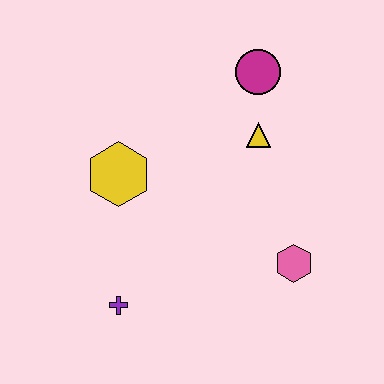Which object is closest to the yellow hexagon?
The purple cross is closest to the yellow hexagon.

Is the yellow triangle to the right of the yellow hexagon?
Yes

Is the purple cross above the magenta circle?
No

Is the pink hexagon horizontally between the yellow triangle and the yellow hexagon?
No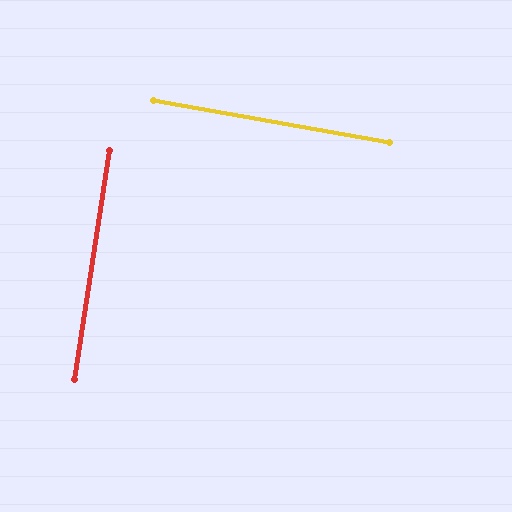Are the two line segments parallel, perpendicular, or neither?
Perpendicular — they meet at approximately 88°.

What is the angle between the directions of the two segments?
Approximately 88 degrees.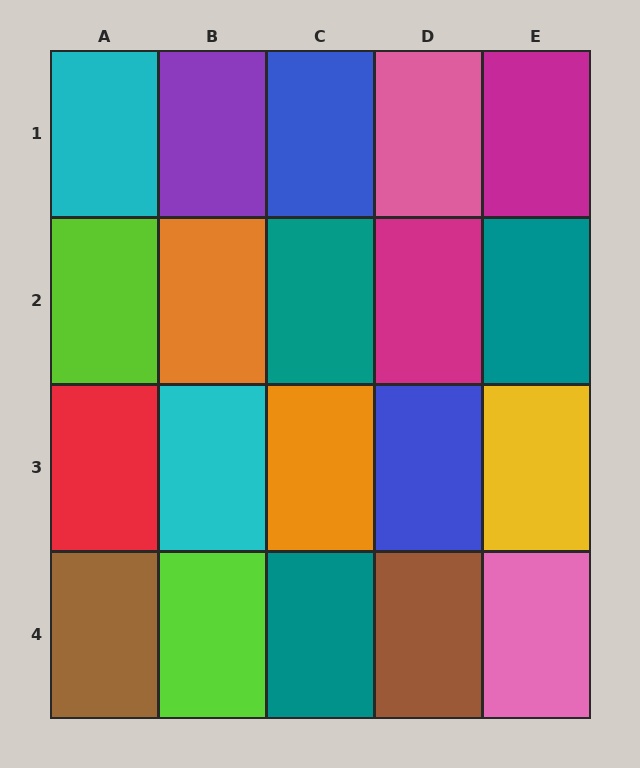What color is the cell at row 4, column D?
Brown.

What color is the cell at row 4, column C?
Teal.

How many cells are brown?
2 cells are brown.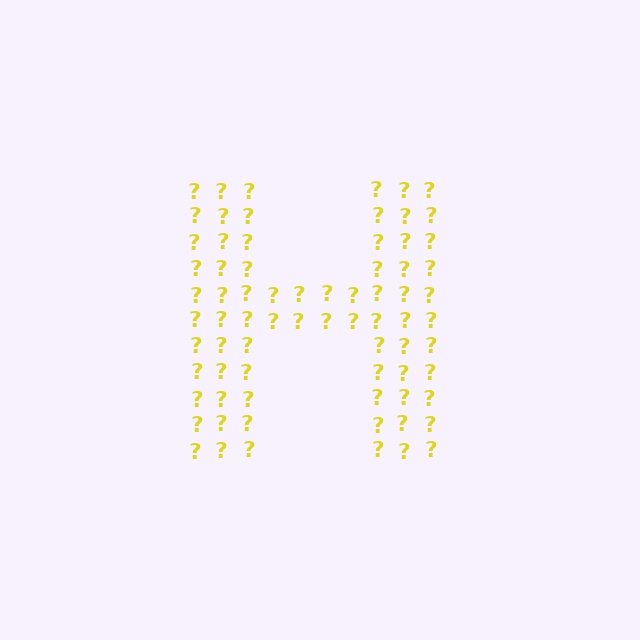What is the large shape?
The large shape is the letter H.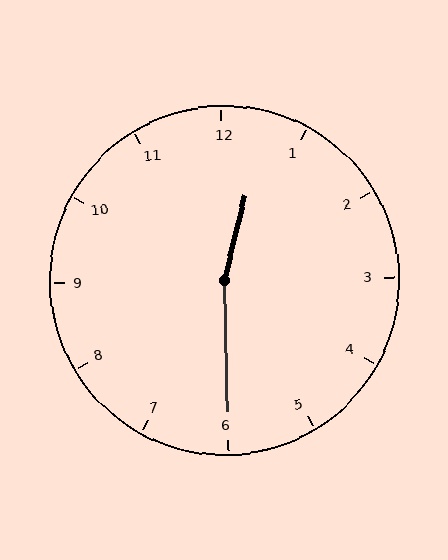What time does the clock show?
12:30.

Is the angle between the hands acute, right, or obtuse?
It is obtuse.